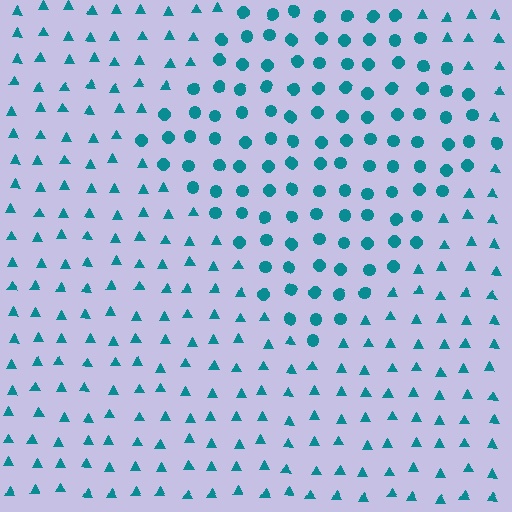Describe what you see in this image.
The image is filled with small teal elements arranged in a uniform grid. A diamond-shaped region contains circles, while the surrounding area contains triangles. The boundary is defined purely by the change in element shape.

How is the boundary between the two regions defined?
The boundary is defined by a change in element shape: circles inside vs. triangles outside. All elements share the same color and spacing.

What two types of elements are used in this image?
The image uses circles inside the diamond region and triangles outside it.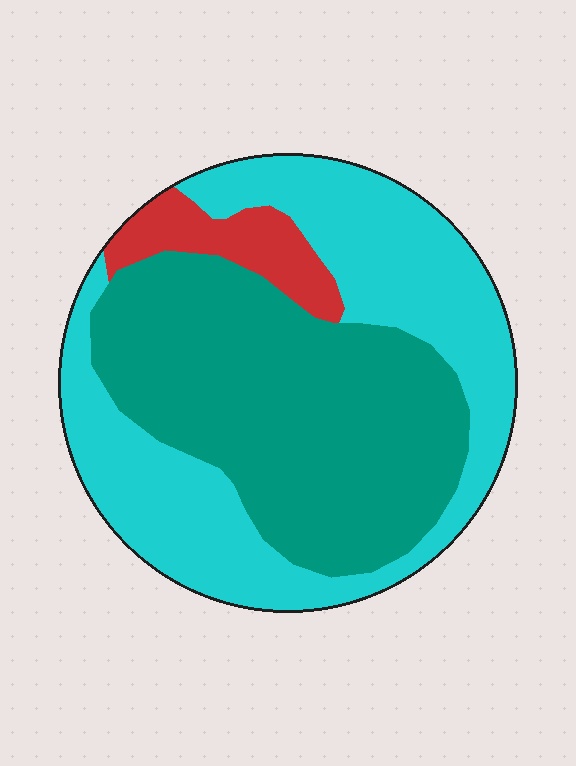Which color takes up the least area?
Red, at roughly 10%.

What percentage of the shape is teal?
Teal covers about 45% of the shape.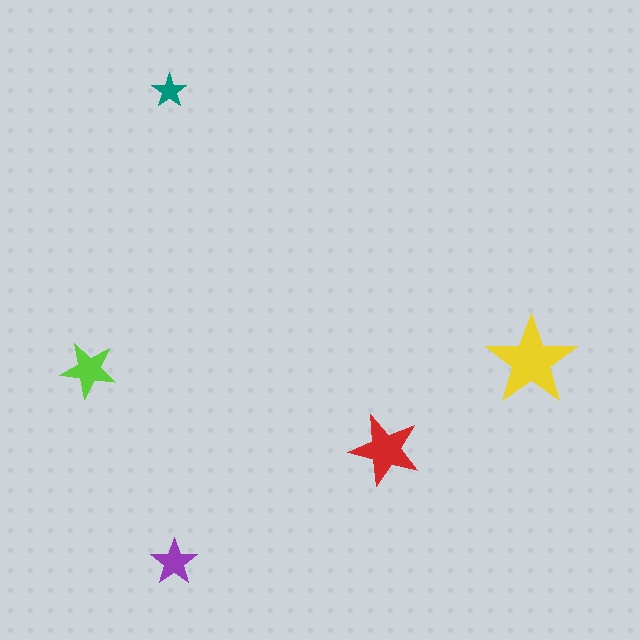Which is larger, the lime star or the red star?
The red one.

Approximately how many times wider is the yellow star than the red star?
About 1.5 times wider.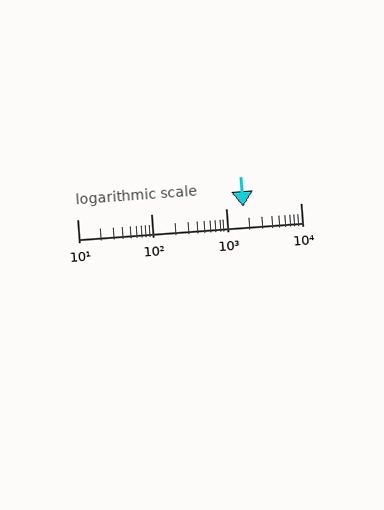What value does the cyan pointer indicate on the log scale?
The pointer indicates approximately 1700.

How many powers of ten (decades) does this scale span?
The scale spans 3 decades, from 10 to 10000.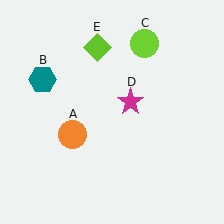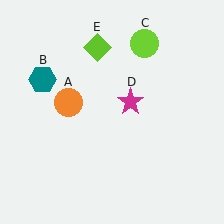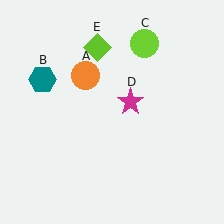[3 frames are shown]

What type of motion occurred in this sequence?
The orange circle (object A) rotated clockwise around the center of the scene.